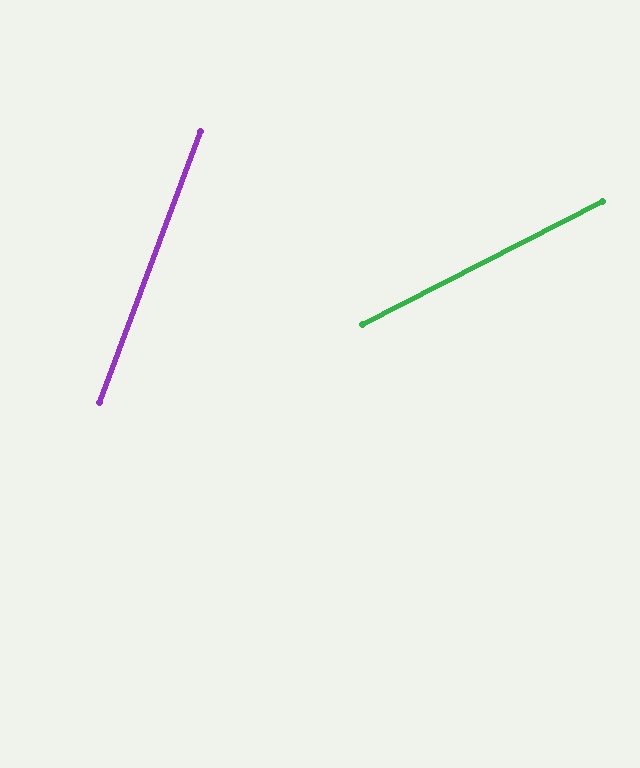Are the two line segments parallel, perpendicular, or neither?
Neither parallel nor perpendicular — they differ by about 42°.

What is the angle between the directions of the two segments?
Approximately 42 degrees.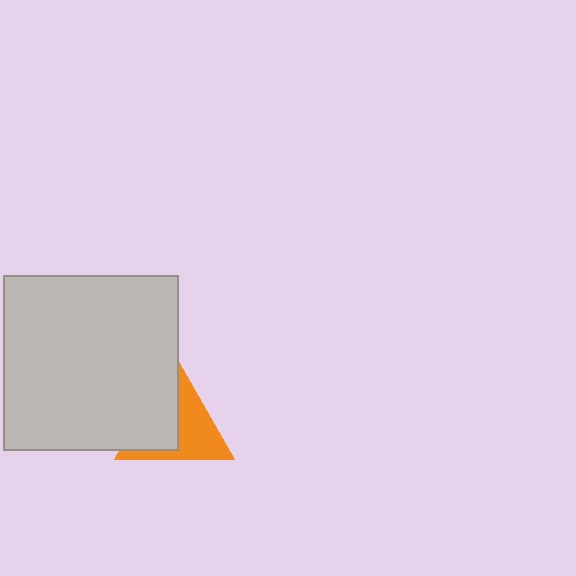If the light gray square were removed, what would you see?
You would see the complete orange triangle.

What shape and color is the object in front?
The object in front is a light gray square.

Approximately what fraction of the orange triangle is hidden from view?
Roughly 50% of the orange triangle is hidden behind the light gray square.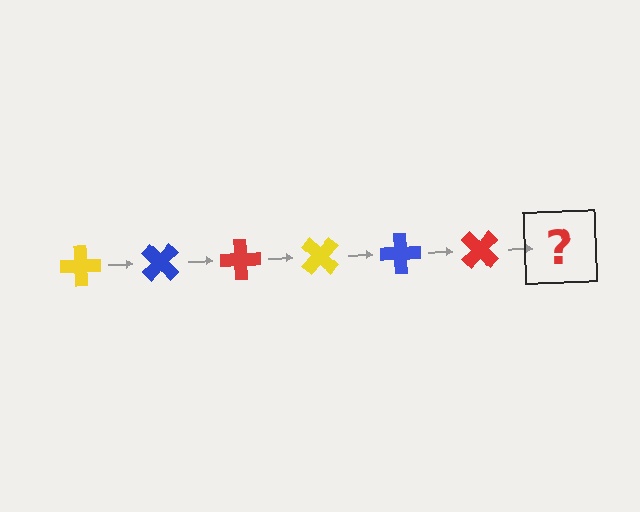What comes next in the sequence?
The next element should be a yellow cross, rotated 270 degrees from the start.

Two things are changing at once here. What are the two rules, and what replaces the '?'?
The two rules are that it rotates 45 degrees each step and the color cycles through yellow, blue, and red. The '?' should be a yellow cross, rotated 270 degrees from the start.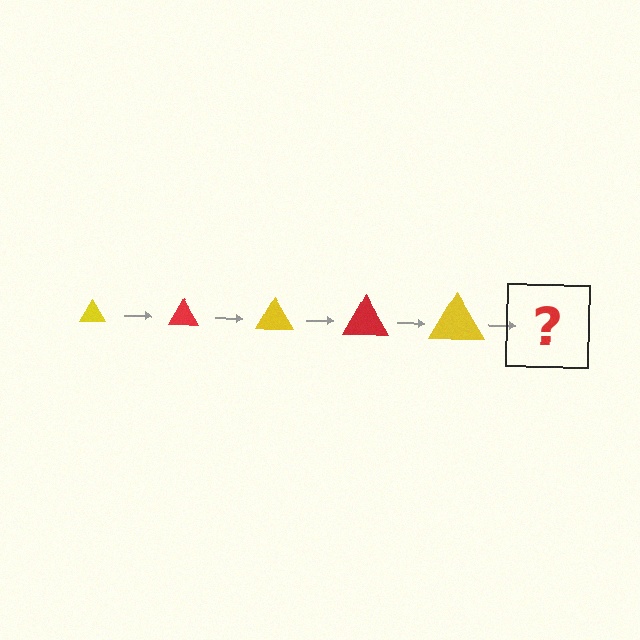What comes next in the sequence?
The next element should be a red triangle, larger than the previous one.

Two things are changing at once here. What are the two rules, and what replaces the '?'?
The two rules are that the triangle grows larger each step and the color cycles through yellow and red. The '?' should be a red triangle, larger than the previous one.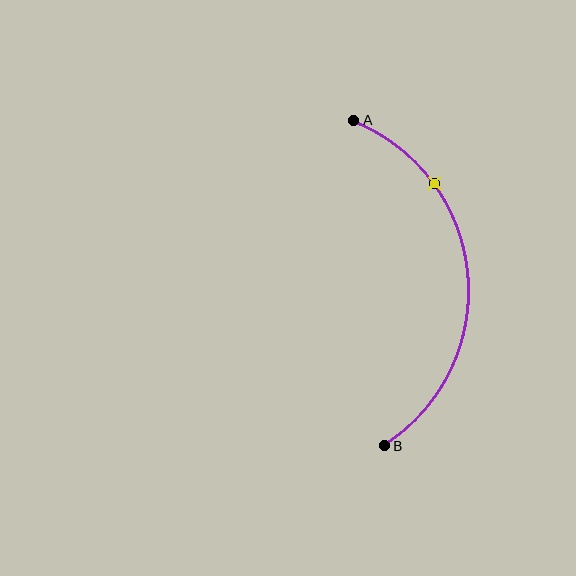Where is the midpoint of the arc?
The arc midpoint is the point on the curve farthest from the straight line joining A and B. It sits to the right of that line.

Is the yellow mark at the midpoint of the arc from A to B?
No. The yellow mark lies on the arc but is closer to endpoint A. The arc midpoint would be at the point on the curve equidistant along the arc from both A and B.